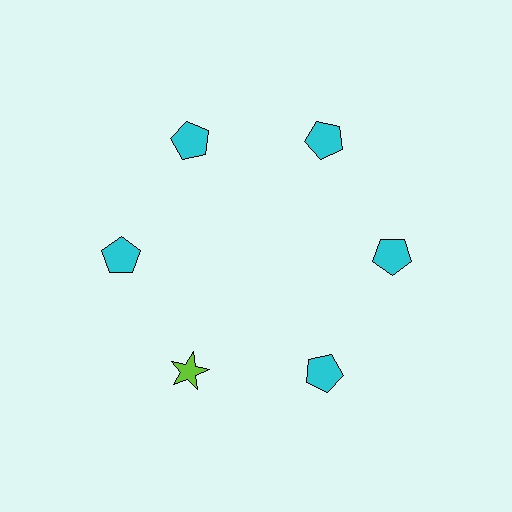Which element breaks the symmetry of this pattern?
The lime star at roughly the 7 o'clock position breaks the symmetry. All other shapes are cyan pentagons.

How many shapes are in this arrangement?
There are 6 shapes arranged in a ring pattern.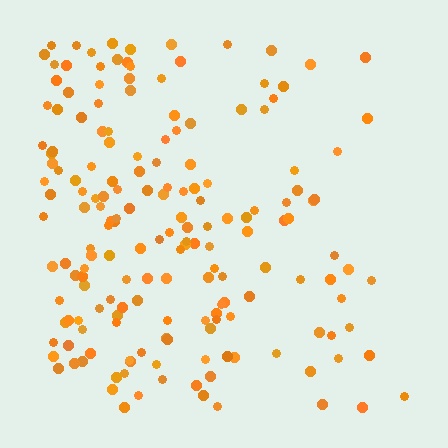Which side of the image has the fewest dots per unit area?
The right.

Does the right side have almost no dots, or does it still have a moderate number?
Still a moderate number, just noticeably fewer than the left.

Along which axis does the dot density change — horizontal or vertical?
Horizontal.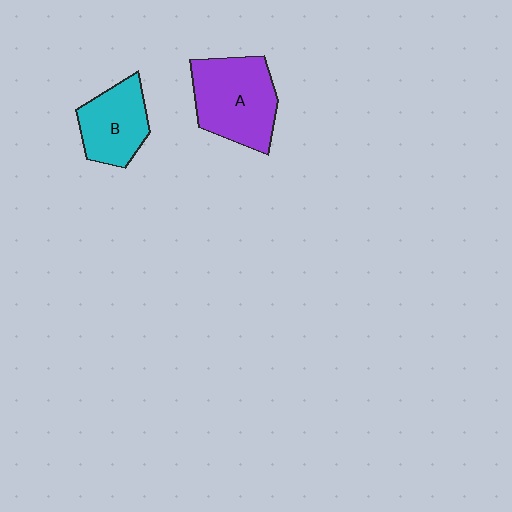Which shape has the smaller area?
Shape B (cyan).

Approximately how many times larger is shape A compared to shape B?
Approximately 1.4 times.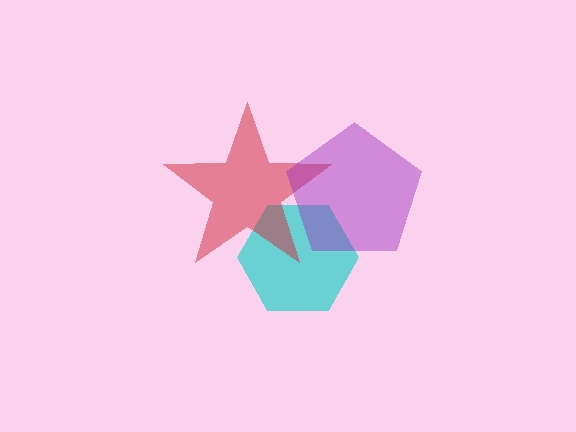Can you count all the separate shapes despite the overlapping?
Yes, there are 3 separate shapes.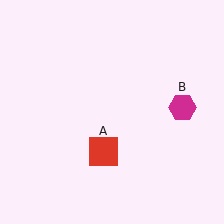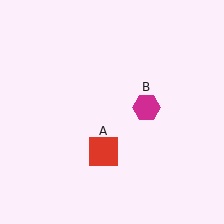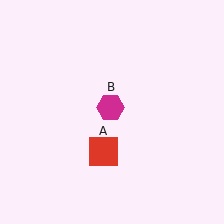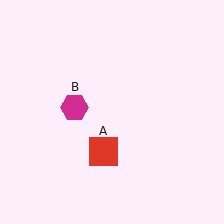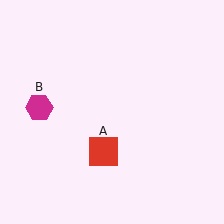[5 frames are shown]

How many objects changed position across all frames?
1 object changed position: magenta hexagon (object B).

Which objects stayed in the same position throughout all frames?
Red square (object A) remained stationary.